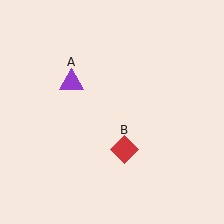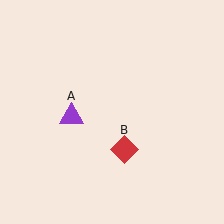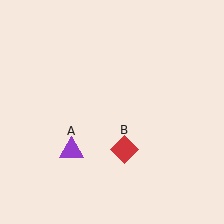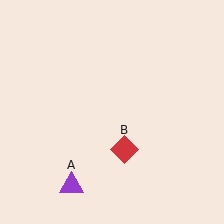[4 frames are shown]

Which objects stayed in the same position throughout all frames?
Red diamond (object B) remained stationary.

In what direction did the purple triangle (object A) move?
The purple triangle (object A) moved down.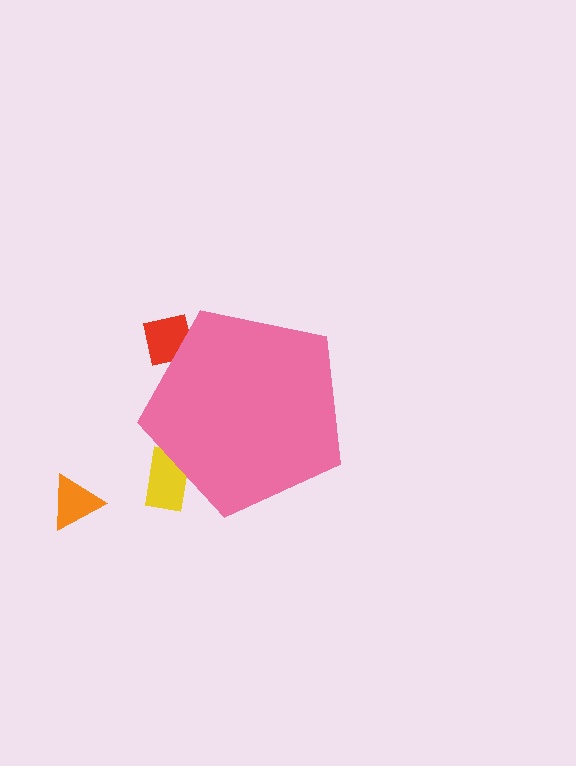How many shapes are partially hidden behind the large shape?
2 shapes are partially hidden.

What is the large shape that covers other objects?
A pink pentagon.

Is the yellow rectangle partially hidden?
Yes, the yellow rectangle is partially hidden behind the pink pentagon.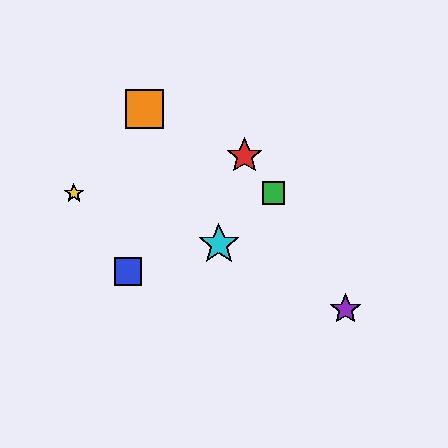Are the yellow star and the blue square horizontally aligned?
No, the yellow star is at y≈193 and the blue square is at y≈272.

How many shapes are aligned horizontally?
2 shapes (the green square, the yellow star) are aligned horizontally.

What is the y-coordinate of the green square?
The green square is at y≈193.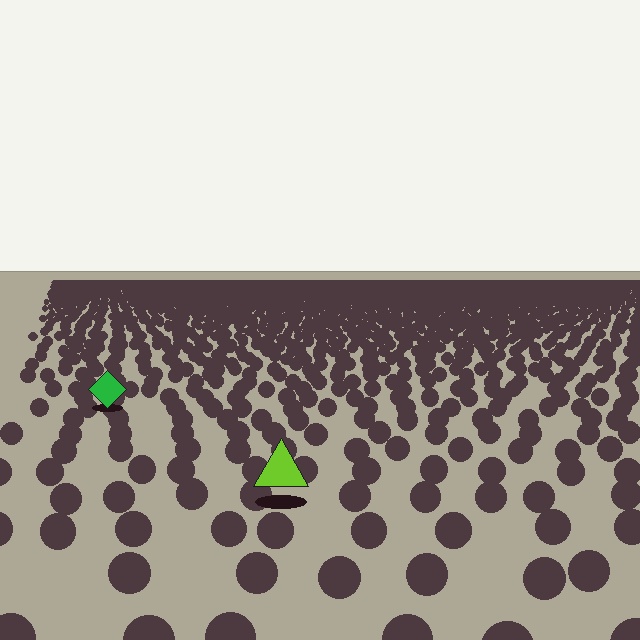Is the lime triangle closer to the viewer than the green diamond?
Yes. The lime triangle is closer — you can tell from the texture gradient: the ground texture is coarser near it.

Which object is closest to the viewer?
The lime triangle is closest. The texture marks near it are larger and more spread out.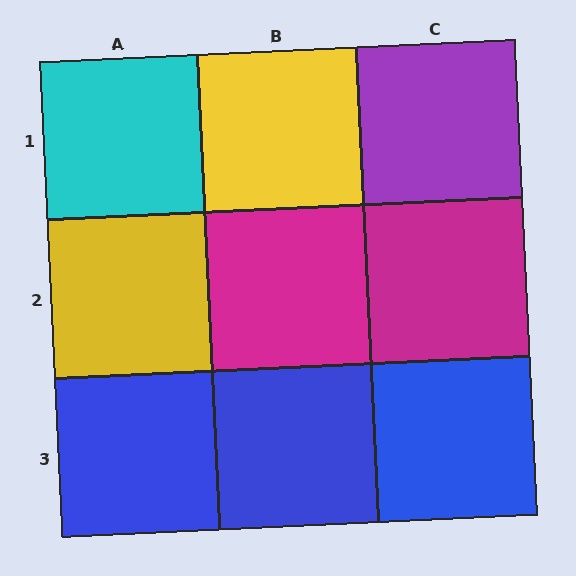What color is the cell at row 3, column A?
Blue.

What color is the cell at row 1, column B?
Yellow.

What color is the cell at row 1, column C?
Purple.